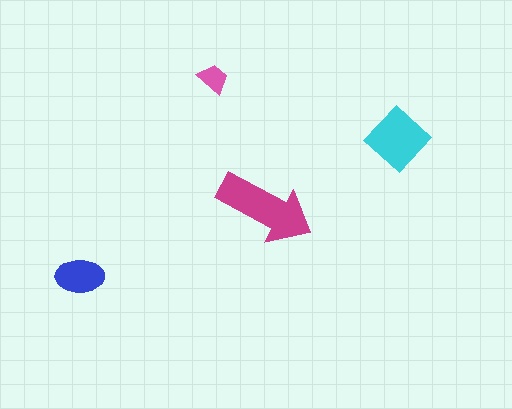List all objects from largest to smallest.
The magenta arrow, the cyan diamond, the blue ellipse, the pink trapezoid.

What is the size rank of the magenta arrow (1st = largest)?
1st.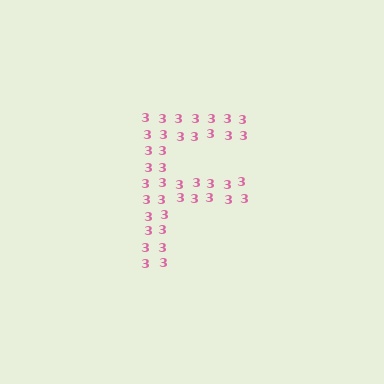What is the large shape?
The large shape is the letter F.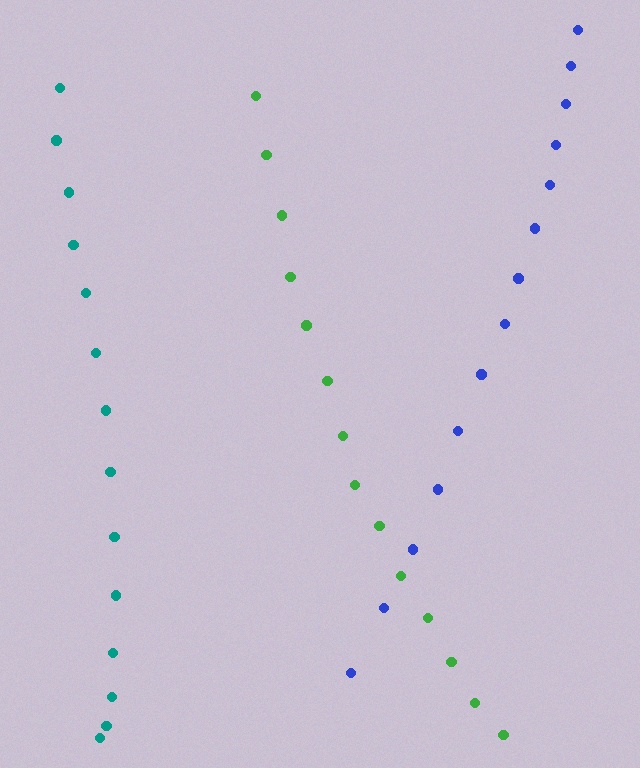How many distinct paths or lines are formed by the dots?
There are 3 distinct paths.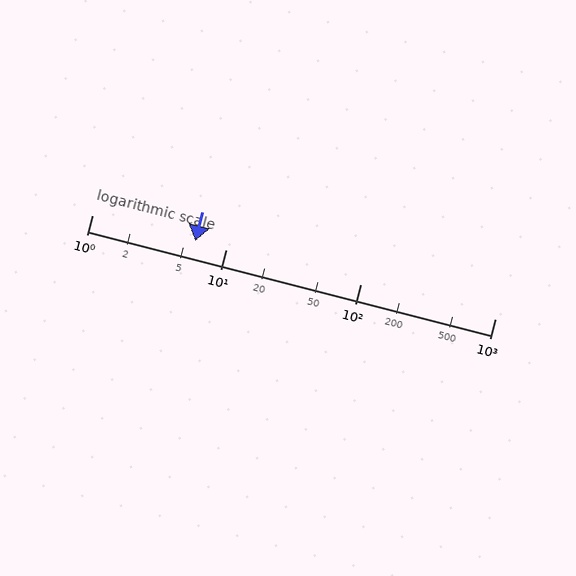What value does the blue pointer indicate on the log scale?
The pointer indicates approximately 5.9.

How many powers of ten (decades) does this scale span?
The scale spans 3 decades, from 1 to 1000.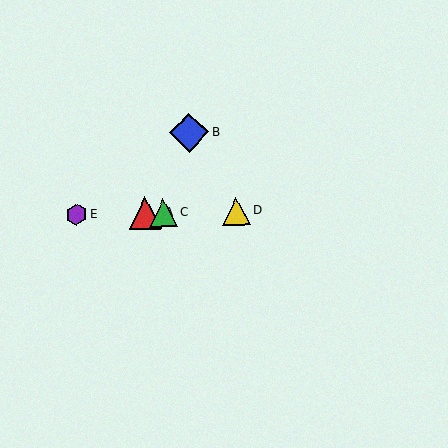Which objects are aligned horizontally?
Objects A, C, D, E are aligned horizontally.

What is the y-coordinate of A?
Object A is at y≈213.